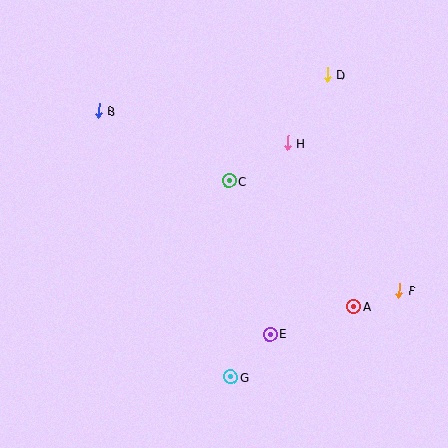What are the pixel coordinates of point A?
Point A is at (354, 306).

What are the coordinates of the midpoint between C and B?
The midpoint between C and B is at (164, 146).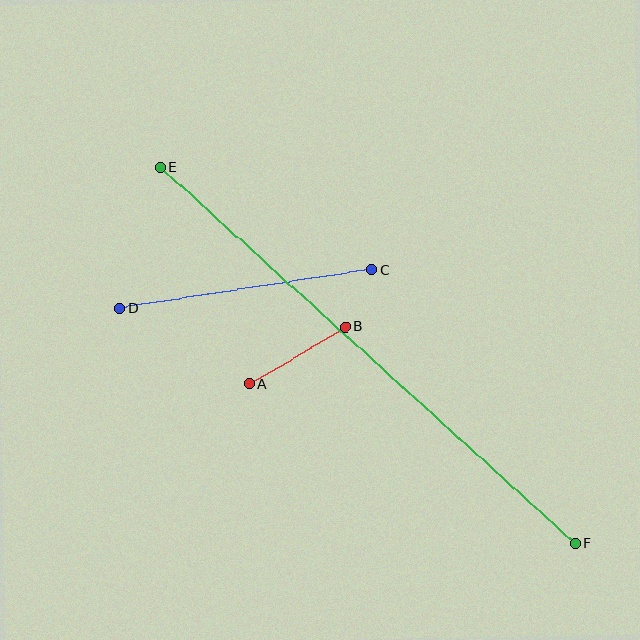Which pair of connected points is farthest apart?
Points E and F are farthest apart.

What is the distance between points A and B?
The distance is approximately 112 pixels.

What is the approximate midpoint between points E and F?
The midpoint is at approximately (368, 355) pixels.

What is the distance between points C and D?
The distance is approximately 255 pixels.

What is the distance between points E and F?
The distance is approximately 560 pixels.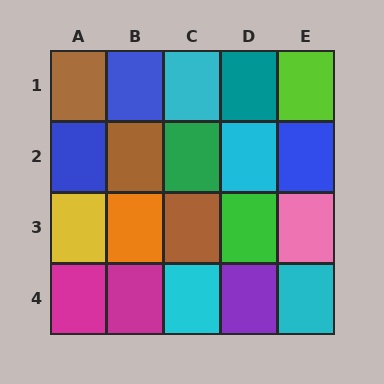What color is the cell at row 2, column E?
Blue.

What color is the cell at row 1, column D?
Teal.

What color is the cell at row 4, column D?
Purple.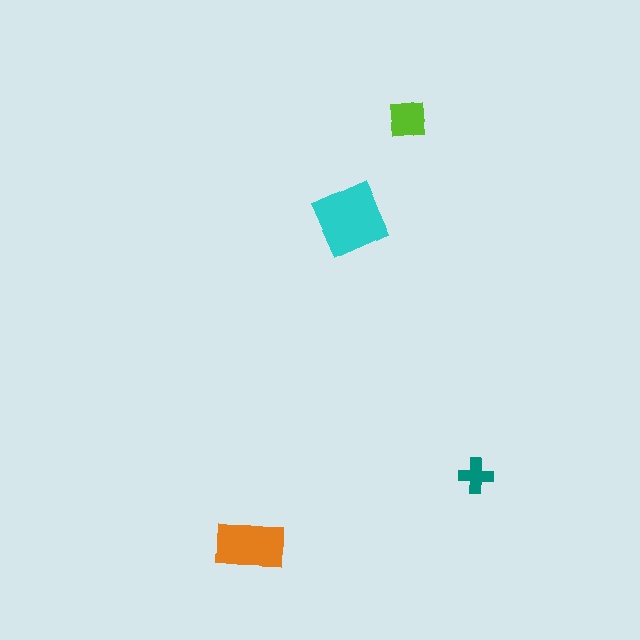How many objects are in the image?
There are 4 objects in the image.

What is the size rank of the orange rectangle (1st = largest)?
2nd.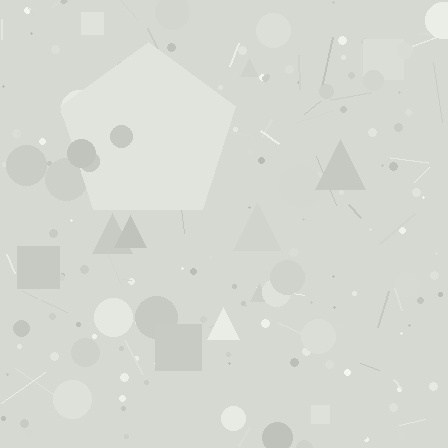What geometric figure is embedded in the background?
A pentagon is embedded in the background.